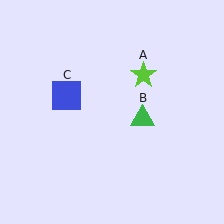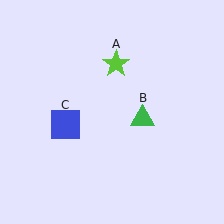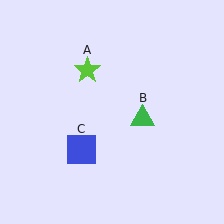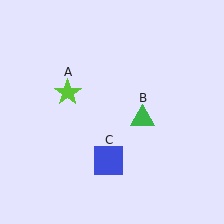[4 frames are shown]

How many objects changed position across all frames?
2 objects changed position: lime star (object A), blue square (object C).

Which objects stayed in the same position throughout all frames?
Green triangle (object B) remained stationary.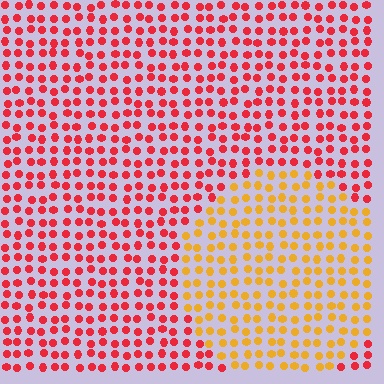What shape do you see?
I see a circle.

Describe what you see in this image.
The image is filled with small red elements in a uniform arrangement. A circle-shaped region is visible where the elements are tinted to a slightly different hue, forming a subtle color boundary.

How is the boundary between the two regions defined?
The boundary is defined purely by a slight shift in hue (about 47 degrees). Spacing, size, and orientation are identical on both sides.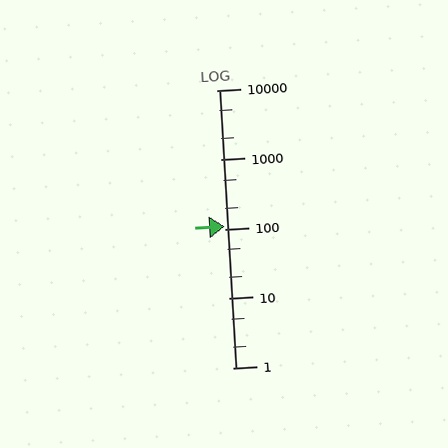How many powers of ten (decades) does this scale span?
The scale spans 4 decades, from 1 to 10000.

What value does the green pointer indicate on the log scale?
The pointer indicates approximately 110.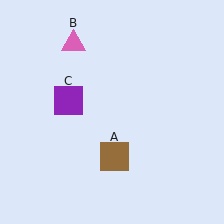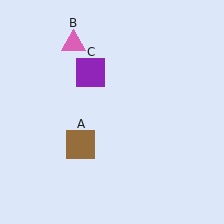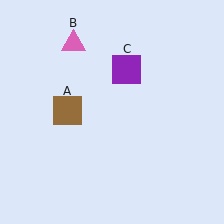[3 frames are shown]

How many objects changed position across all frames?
2 objects changed position: brown square (object A), purple square (object C).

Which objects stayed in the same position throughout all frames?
Pink triangle (object B) remained stationary.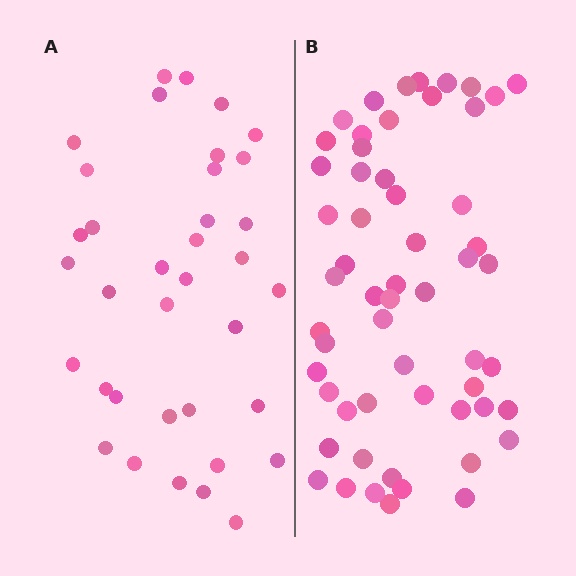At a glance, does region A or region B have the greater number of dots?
Region B (the right region) has more dots.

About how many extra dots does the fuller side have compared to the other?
Region B has approximately 20 more dots than region A.